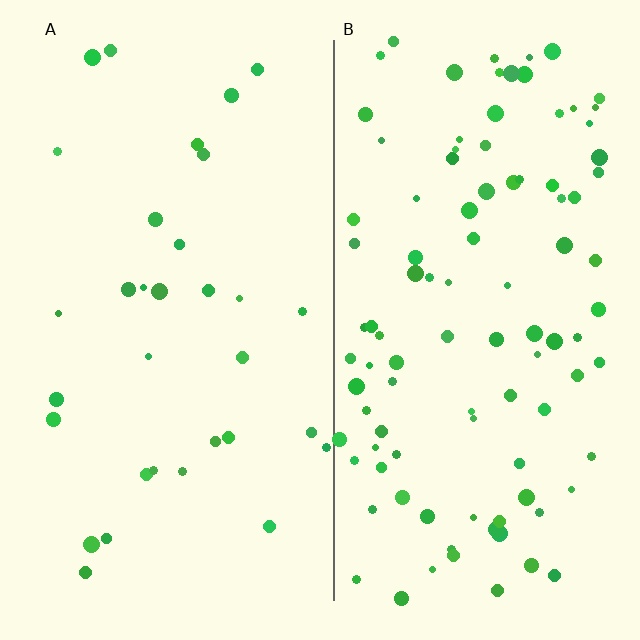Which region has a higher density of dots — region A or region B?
B (the right).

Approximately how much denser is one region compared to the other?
Approximately 3.2× — region B over region A.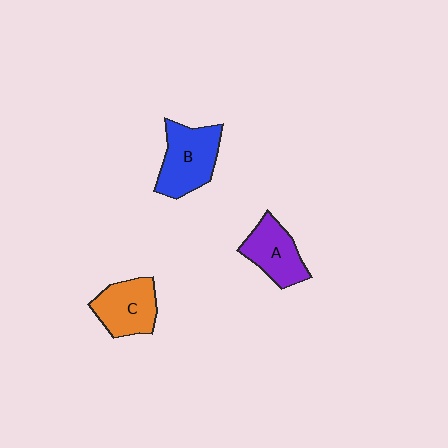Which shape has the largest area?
Shape B (blue).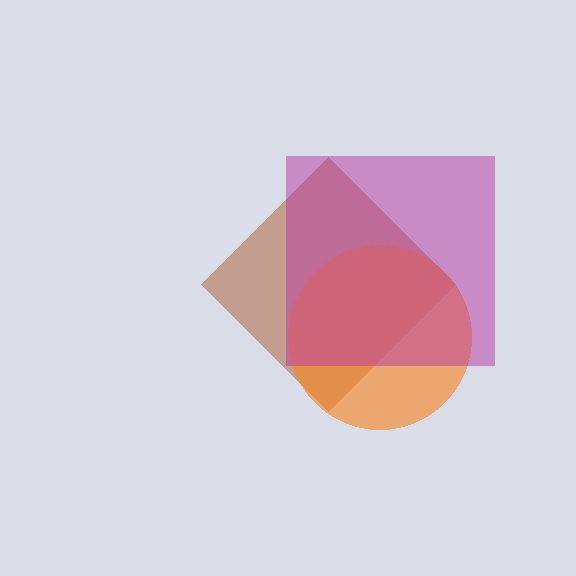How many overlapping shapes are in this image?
There are 3 overlapping shapes in the image.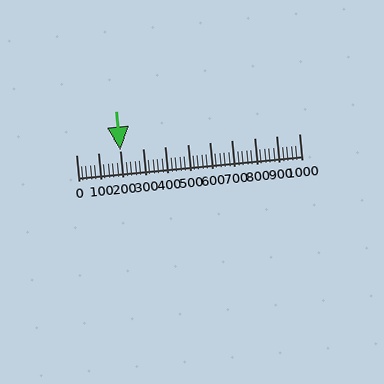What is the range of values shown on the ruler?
The ruler shows values from 0 to 1000.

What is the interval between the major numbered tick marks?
The major tick marks are spaced 100 units apart.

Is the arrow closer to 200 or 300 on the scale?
The arrow is closer to 200.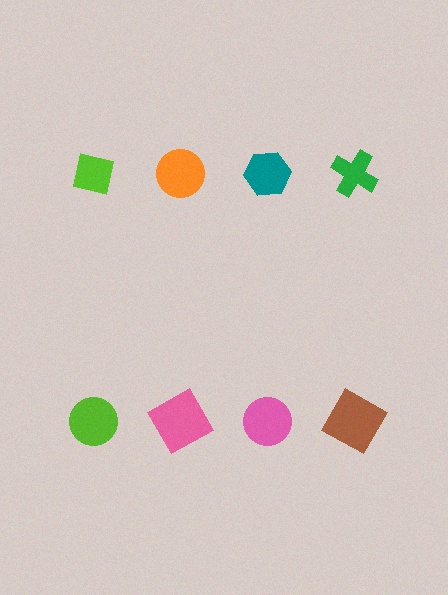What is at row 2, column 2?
A pink square.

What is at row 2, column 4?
A brown square.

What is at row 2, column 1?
A lime circle.